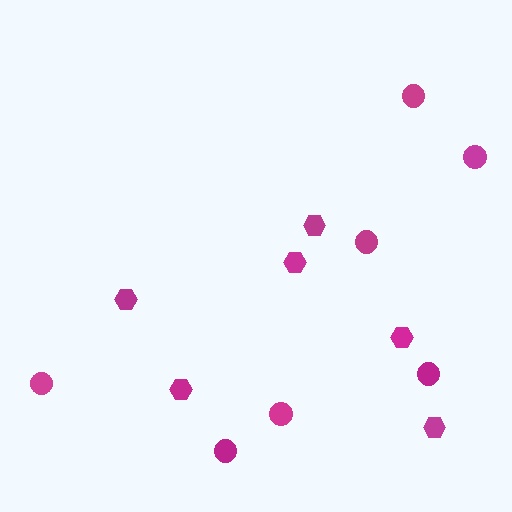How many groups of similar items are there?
There are 2 groups: one group of hexagons (6) and one group of circles (7).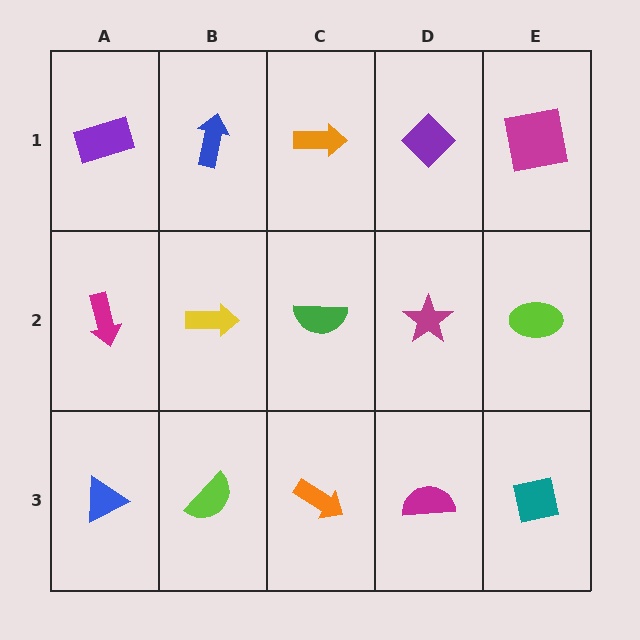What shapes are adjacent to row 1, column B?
A yellow arrow (row 2, column B), a purple rectangle (row 1, column A), an orange arrow (row 1, column C).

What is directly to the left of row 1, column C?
A blue arrow.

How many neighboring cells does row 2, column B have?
4.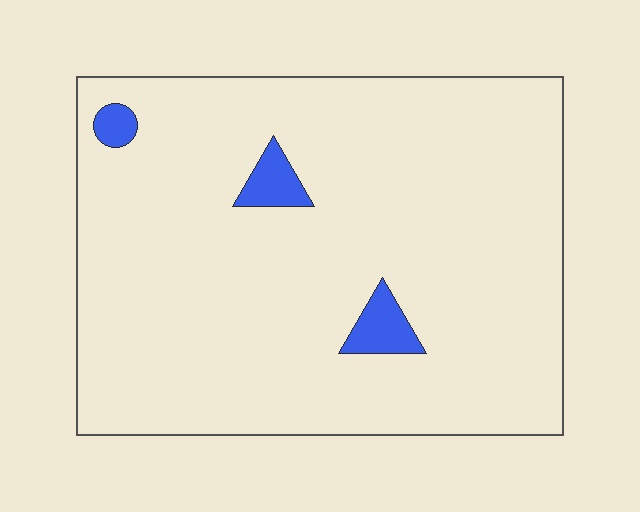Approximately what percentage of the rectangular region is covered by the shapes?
Approximately 5%.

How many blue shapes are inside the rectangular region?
3.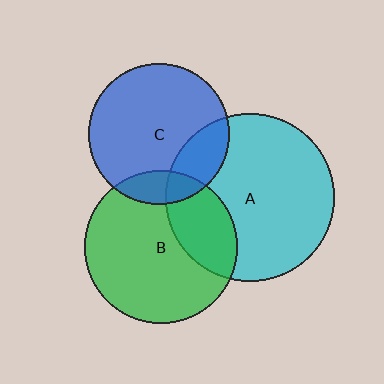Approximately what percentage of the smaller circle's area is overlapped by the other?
Approximately 20%.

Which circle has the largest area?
Circle A (cyan).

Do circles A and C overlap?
Yes.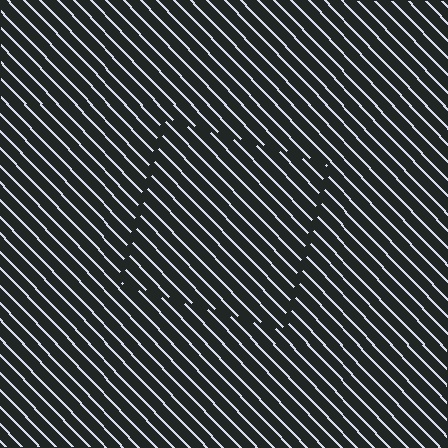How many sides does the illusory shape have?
4 sides — the line-ends trace a square.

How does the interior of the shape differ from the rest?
The interior of the shape contains the same grating, shifted by half a period — the contour is defined by the phase discontinuity where line-ends from the inner and outer gratings abut.